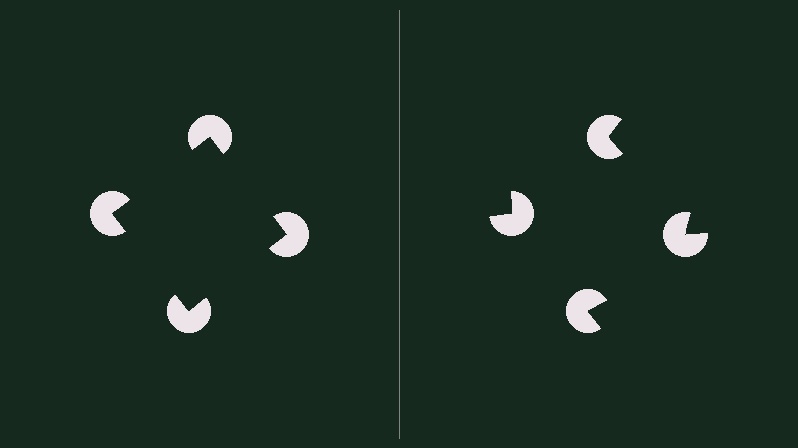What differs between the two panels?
The pac-man discs are positioned identically on both sides; only the wedge orientations differ. On the left they align to a square; on the right they are misaligned.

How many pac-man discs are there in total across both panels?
8 — 4 on each side.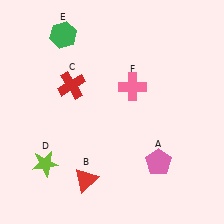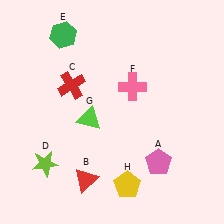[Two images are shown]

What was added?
A lime triangle (G), a yellow pentagon (H) were added in Image 2.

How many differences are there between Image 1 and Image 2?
There are 2 differences between the two images.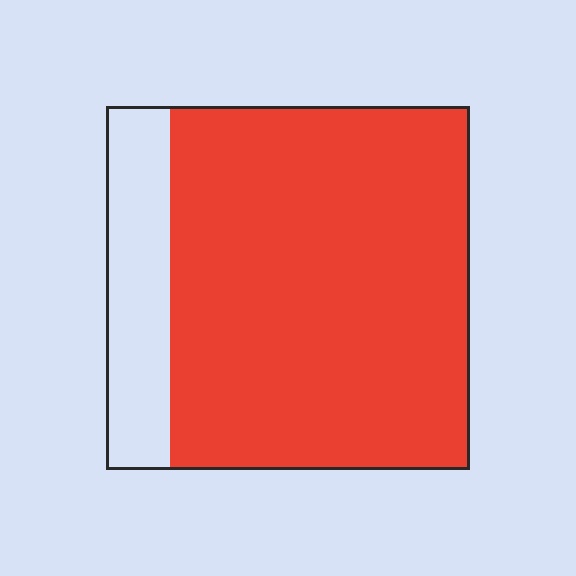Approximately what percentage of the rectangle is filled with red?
Approximately 80%.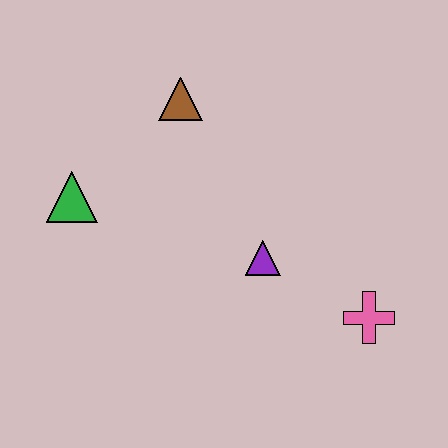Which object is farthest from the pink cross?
The green triangle is farthest from the pink cross.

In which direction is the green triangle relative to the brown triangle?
The green triangle is to the left of the brown triangle.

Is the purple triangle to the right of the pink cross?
No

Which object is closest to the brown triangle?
The green triangle is closest to the brown triangle.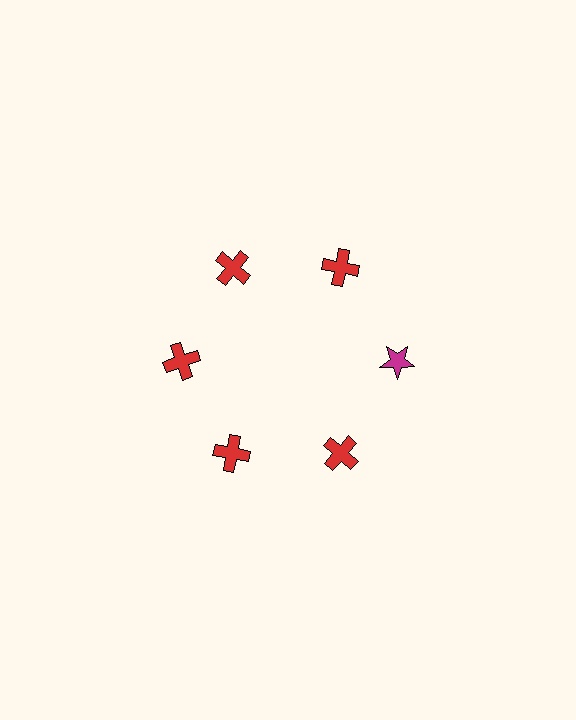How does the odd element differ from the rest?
It differs in both color (magenta instead of red) and shape (star instead of cross).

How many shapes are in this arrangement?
There are 6 shapes arranged in a ring pattern.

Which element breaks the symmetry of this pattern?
The magenta star at roughly the 3 o'clock position breaks the symmetry. All other shapes are red crosses.